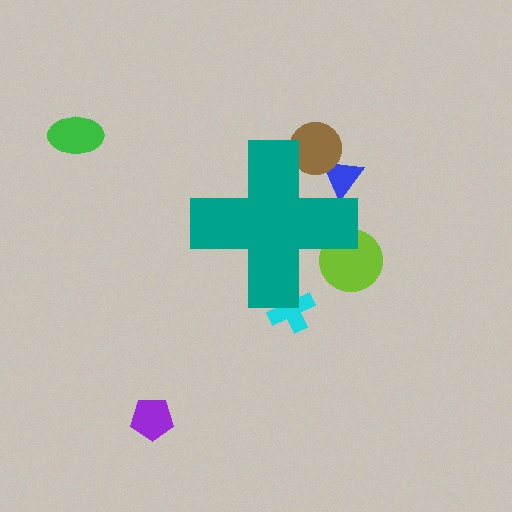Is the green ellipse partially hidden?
No, the green ellipse is fully visible.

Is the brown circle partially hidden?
Yes, the brown circle is partially hidden behind the teal cross.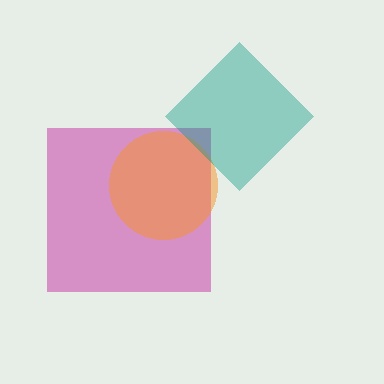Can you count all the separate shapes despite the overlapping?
Yes, there are 3 separate shapes.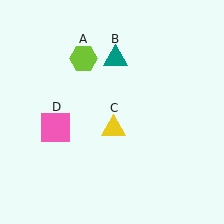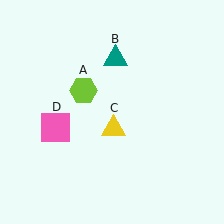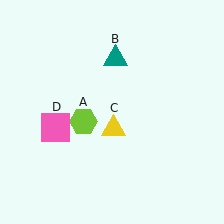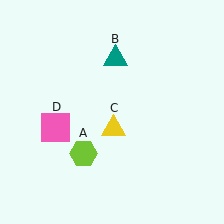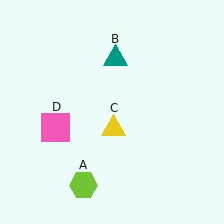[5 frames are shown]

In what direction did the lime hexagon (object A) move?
The lime hexagon (object A) moved down.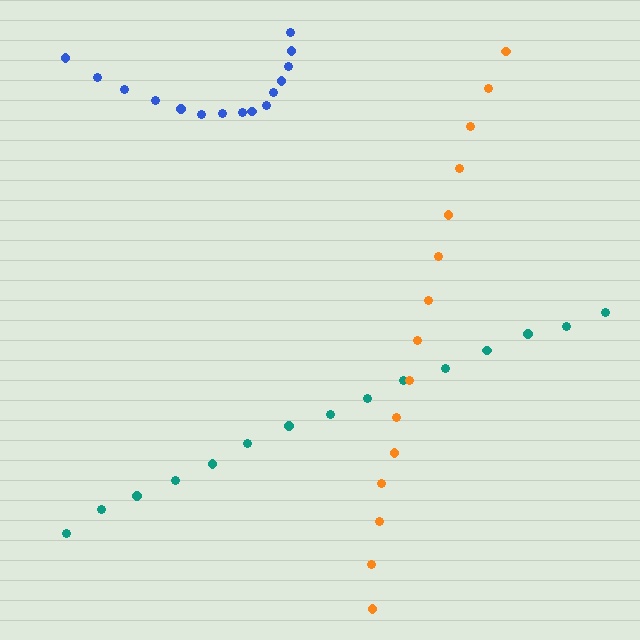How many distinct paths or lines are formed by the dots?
There are 3 distinct paths.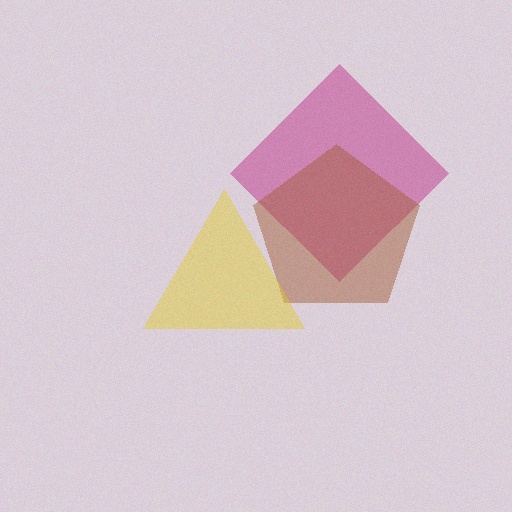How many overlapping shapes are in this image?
There are 3 overlapping shapes in the image.